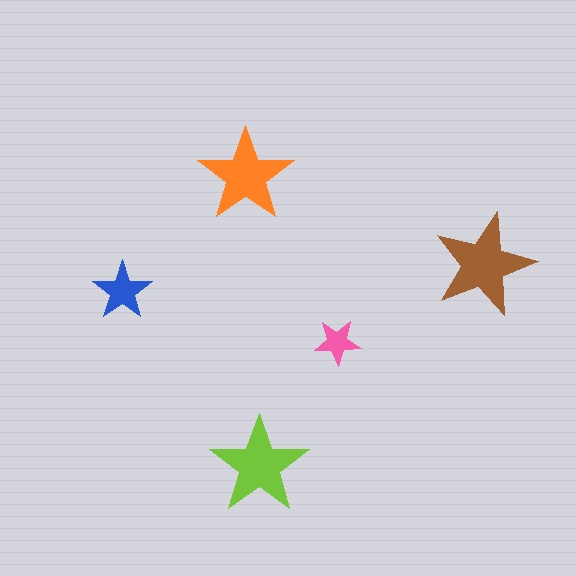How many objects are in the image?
There are 5 objects in the image.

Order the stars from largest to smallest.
the brown one, the lime one, the orange one, the blue one, the pink one.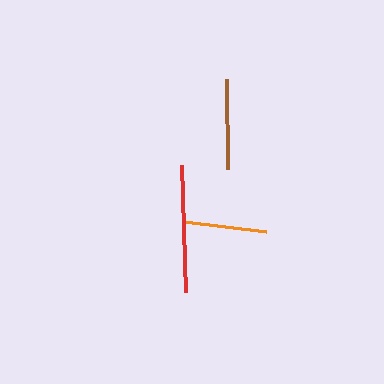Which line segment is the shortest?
The orange line is the shortest at approximately 82 pixels.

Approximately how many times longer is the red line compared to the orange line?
The red line is approximately 1.5 times the length of the orange line.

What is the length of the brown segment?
The brown segment is approximately 90 pixels long.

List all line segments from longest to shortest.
From longest to shortest: red, brown, orange.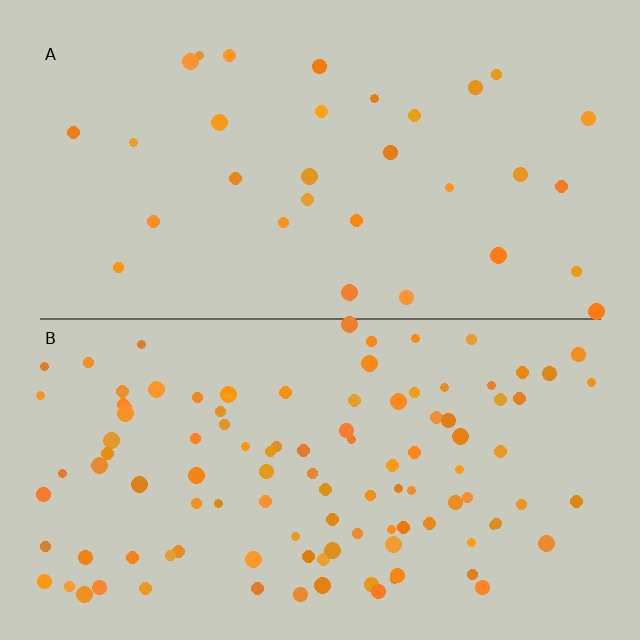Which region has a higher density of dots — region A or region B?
B (the bottom).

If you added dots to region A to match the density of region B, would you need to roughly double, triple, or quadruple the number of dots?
Approximately triple.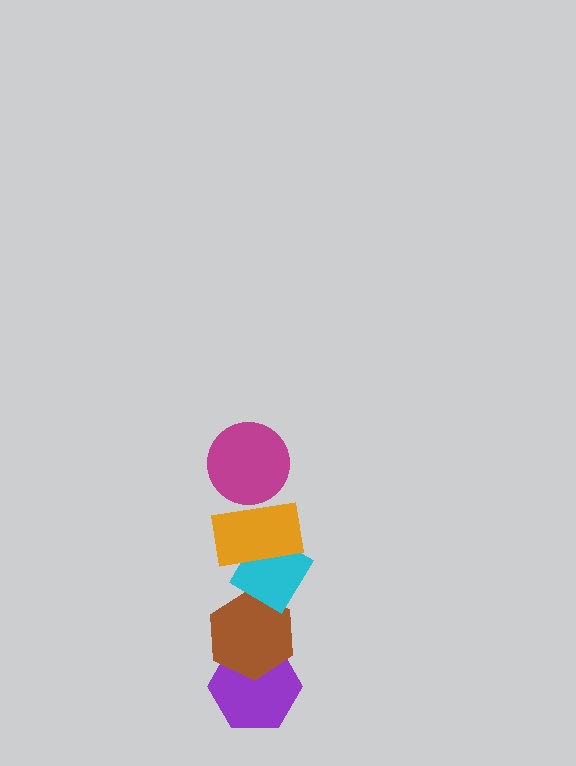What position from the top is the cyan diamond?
The cyan diamond is 3rd from the top.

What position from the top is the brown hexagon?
The brown hexagon is 4th from the top.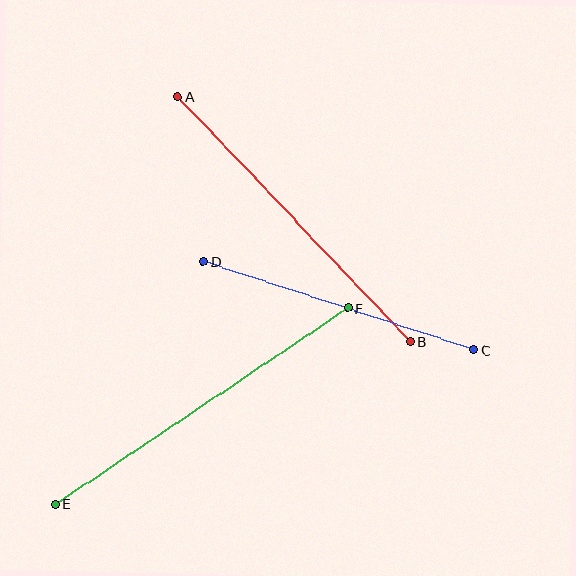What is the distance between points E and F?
The distance is approximately 352 pixels.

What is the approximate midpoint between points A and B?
The midpoint is at approximately (294, 219) pixels.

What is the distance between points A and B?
The distance is approximately 337 pixels.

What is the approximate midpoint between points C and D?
The midpoint is at approximately (338, 306) pixels.